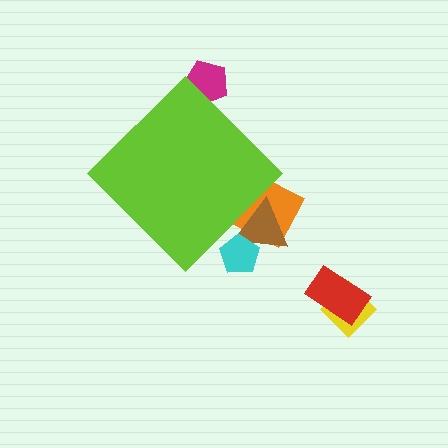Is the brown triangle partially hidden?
Yes, the brown triangle is partially hidden behind the lime diamond.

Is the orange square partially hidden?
Yes, the orange square is partially hidden behind the lime diamond.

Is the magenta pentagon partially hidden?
Yes, the magenta pentagon is partially hidden behind the lime diamond.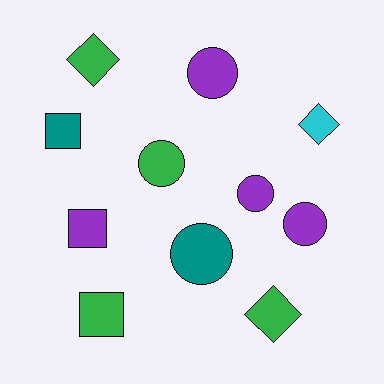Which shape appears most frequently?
Circle, with 5 objects.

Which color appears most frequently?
Purple, with 4 objects.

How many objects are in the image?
There are 11 objects.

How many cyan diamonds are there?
There is 1 cyan diamond.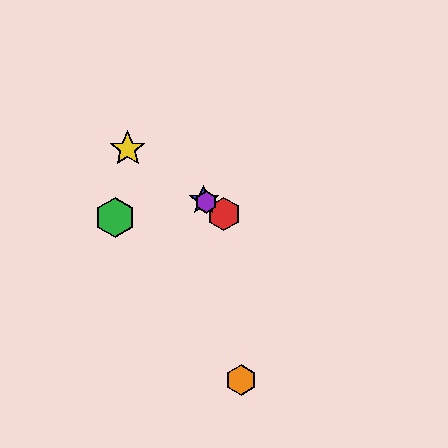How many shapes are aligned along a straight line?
4 shapes (the red hexagon, the blue star, the yellow star, the purple hexagon) are aligned along a straight line.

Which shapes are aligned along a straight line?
The red hexagon, the blue star, the yellow star, the purple hexagon are aligned along a straight line.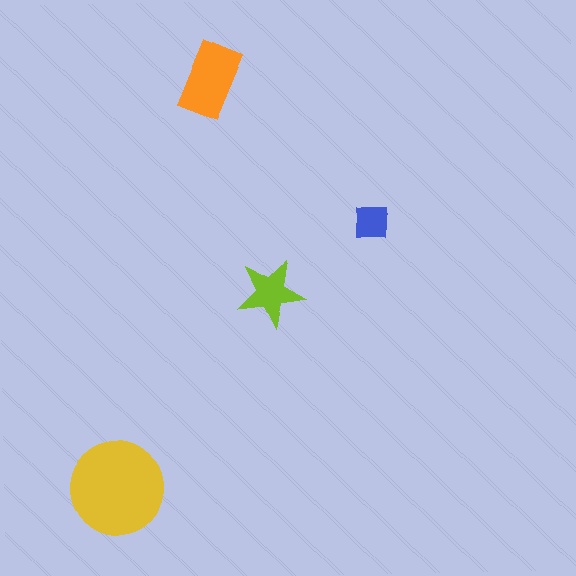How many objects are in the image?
There are 4 objects in the image.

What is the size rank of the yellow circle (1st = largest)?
1st.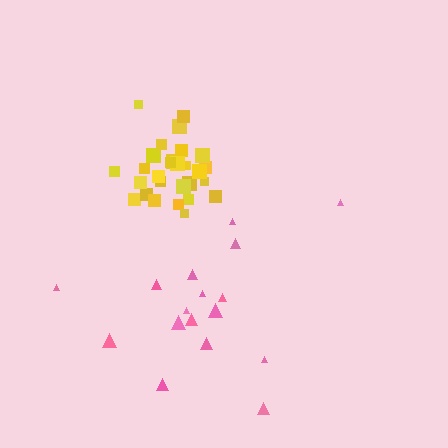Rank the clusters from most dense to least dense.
yellow, pink.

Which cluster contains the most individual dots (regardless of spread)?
Yellow (28).